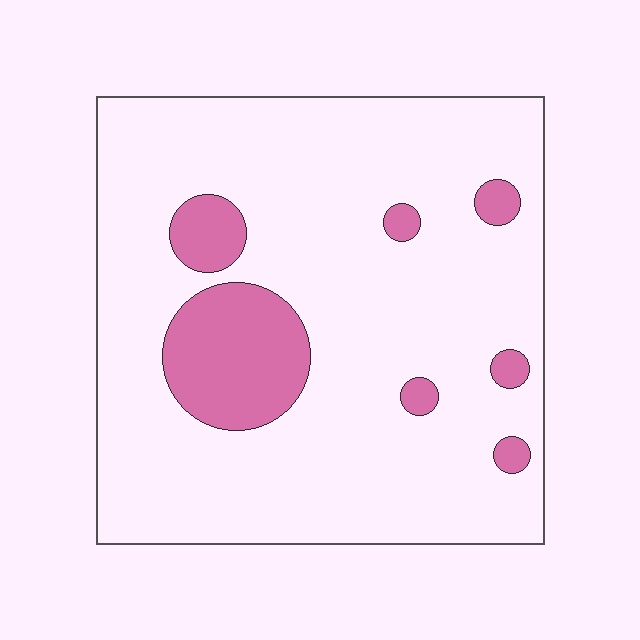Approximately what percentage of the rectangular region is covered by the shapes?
Approximately 15%.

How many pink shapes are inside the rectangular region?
7.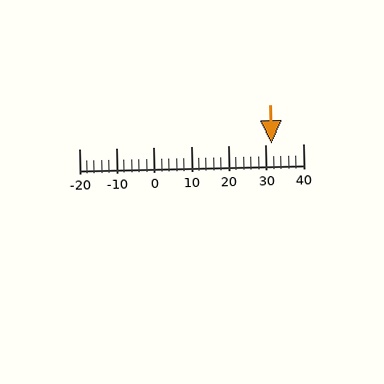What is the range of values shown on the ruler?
The ruler shows values from -20 to 40.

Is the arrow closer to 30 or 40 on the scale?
The arrow is closer to 30.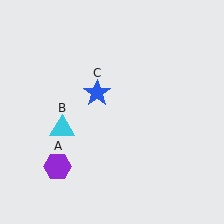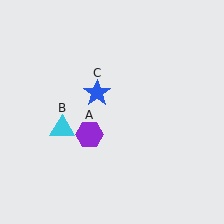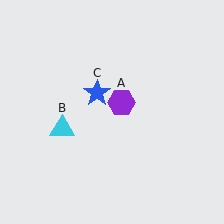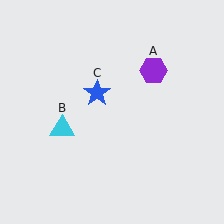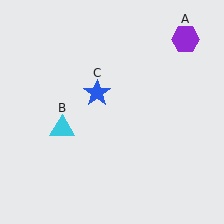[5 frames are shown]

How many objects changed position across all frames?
1 object changed position: purple hexagon (object A).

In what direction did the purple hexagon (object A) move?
The purple hexagon (object A) moved up and to the right.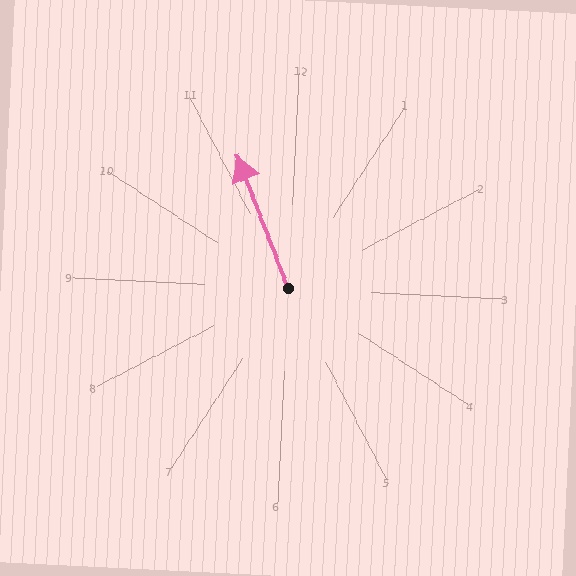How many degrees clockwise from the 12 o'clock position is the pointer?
Approximately 336 degrees.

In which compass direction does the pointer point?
Northwest.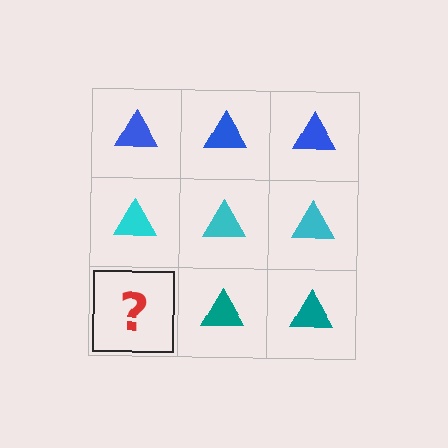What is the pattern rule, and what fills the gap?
The rule is that each row has a consistent color. The gap should be filled with a teal triangle.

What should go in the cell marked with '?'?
The missing cell should contain a teal triangle.